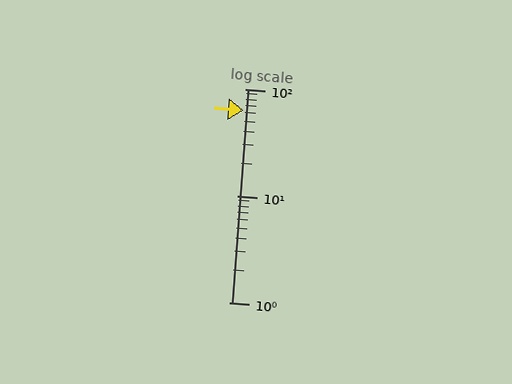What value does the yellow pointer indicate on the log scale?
The pointer indicates approximately 63.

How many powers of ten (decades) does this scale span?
The scale spans 2 decades, from 1 to 100.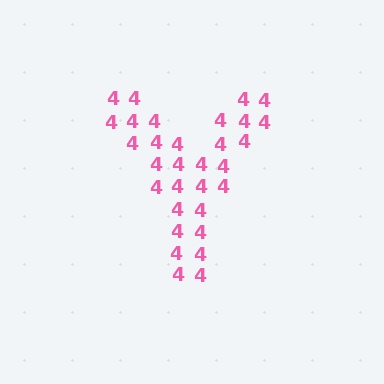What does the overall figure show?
The overall figure shows the letter Y.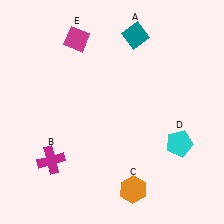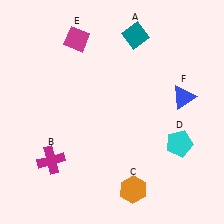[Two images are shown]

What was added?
A blue triangle (F) was added in Image 2.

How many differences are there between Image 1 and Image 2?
There is 1 difference between the two images.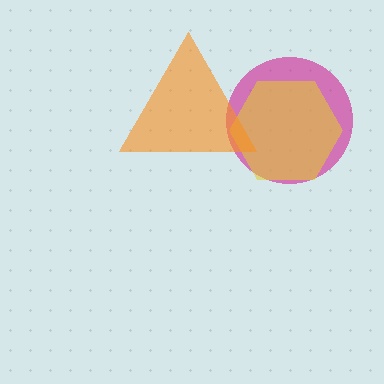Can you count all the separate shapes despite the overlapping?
Yes, there are 3 separate shapes.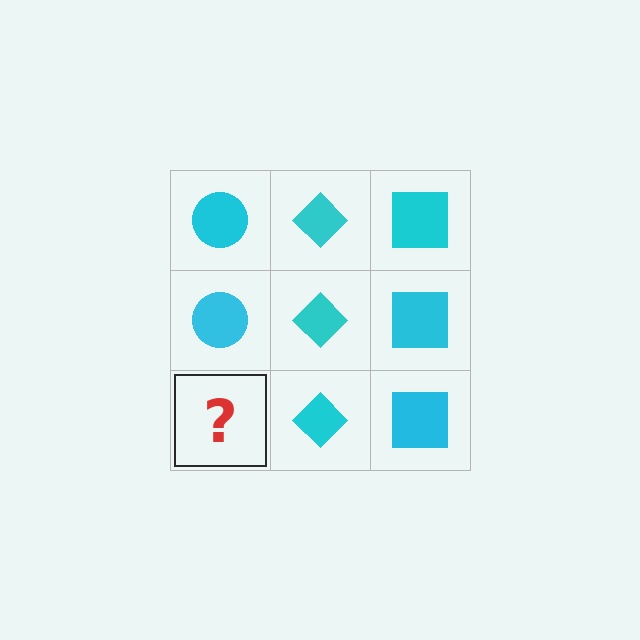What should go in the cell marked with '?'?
The missing cell should contain a cyan circle.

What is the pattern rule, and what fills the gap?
The rule is that each column has a consistent shape. The gap should be filled with a cyan circle.